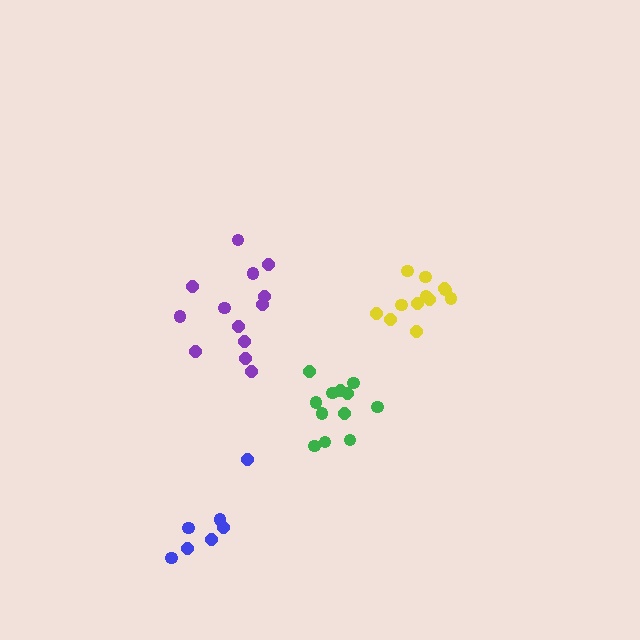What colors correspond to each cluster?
The clusters are colored: blue, green, purple, yellow.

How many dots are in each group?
Group 1: 7 dots, Group 2: 12 dots, Group 3: 13 dots, Group 4: 12 dots (44 total).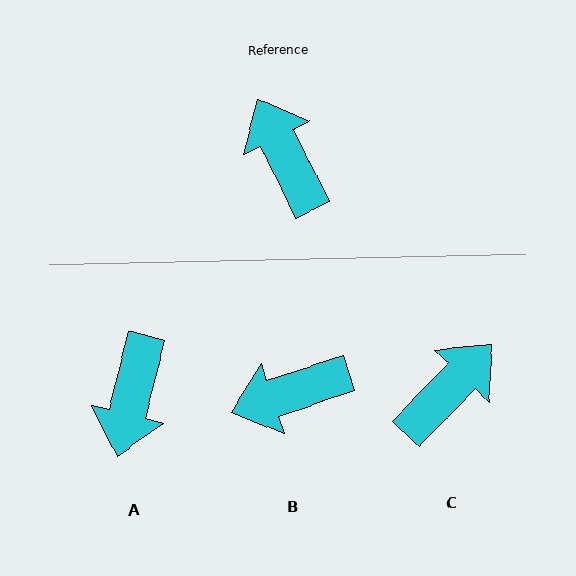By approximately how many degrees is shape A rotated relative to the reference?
Approximately 140 degrees counter-clockwise.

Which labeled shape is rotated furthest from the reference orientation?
A, about 140 degrees away.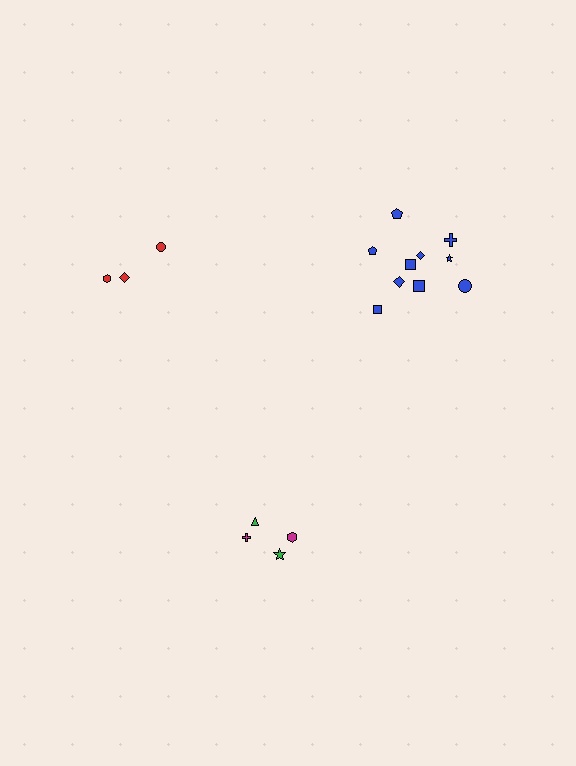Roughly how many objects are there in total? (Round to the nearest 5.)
Roughly 15 objects in total.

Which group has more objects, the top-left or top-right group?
The top-right group.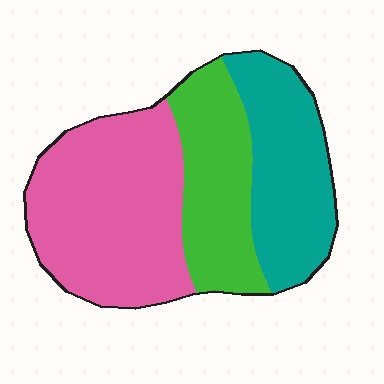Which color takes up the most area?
Pink, at roughly 45%.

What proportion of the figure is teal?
Teal takes up about one quarter (1/4) of the figure.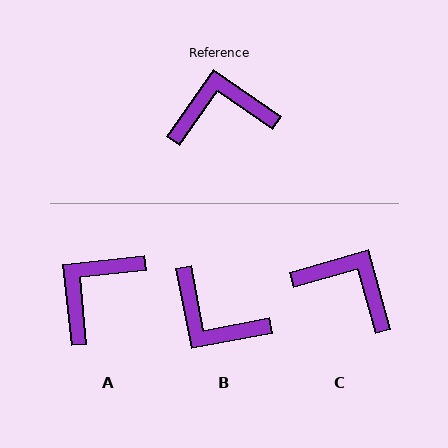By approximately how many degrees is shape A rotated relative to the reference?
Approximately 41 degrees counter-clockwise.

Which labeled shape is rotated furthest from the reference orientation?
B, about 136 degrees away.